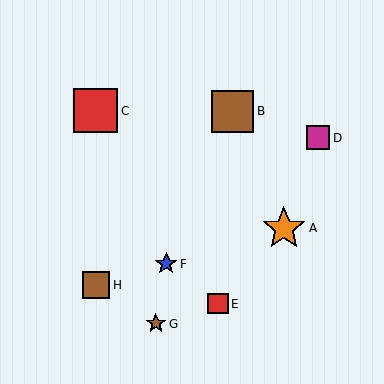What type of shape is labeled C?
Shape C is a red square.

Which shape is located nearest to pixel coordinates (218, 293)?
The red square (labeled E) at (218, 304) is nearest to that location.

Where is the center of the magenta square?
The center of the magenta square is at (318, 138).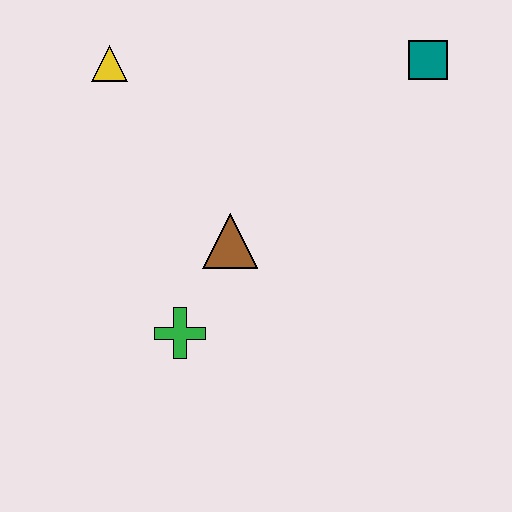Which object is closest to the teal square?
The brown triangle is closest to the teal square.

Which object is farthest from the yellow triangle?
The teal square is farthest from the yellow triangle.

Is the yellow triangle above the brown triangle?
Yes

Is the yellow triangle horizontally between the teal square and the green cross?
No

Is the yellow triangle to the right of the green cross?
No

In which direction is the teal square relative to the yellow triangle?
The teal square is to the right of the yellow triangle.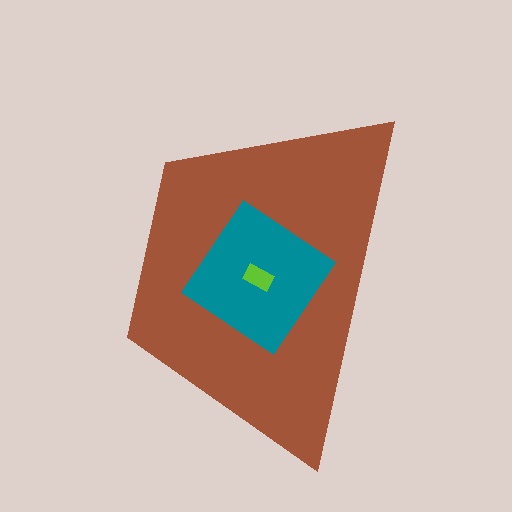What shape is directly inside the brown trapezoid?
The teal diamond.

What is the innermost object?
The lime rectangle.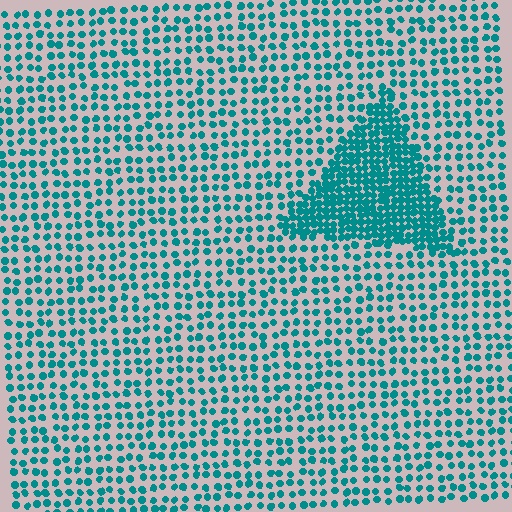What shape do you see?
I see a triangle.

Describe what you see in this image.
The image contains small teal elements arranged at two different densities. A triangle-shaped region is visible where the elements are more densely packed than the surrounding area.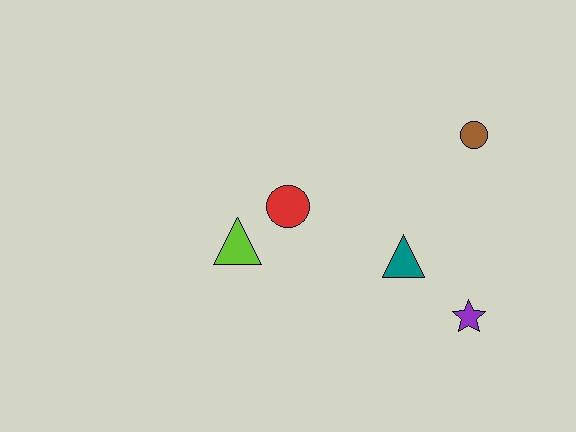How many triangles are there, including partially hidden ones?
There are 2 triangles.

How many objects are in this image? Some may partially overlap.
There are 5 objects.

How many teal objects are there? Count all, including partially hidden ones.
There is 1 teal object.